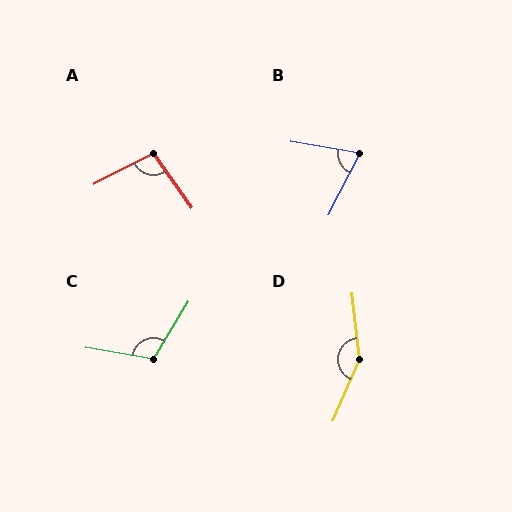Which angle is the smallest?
B, at approximately 73 degrees.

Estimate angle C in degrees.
Approximately 112 degrees.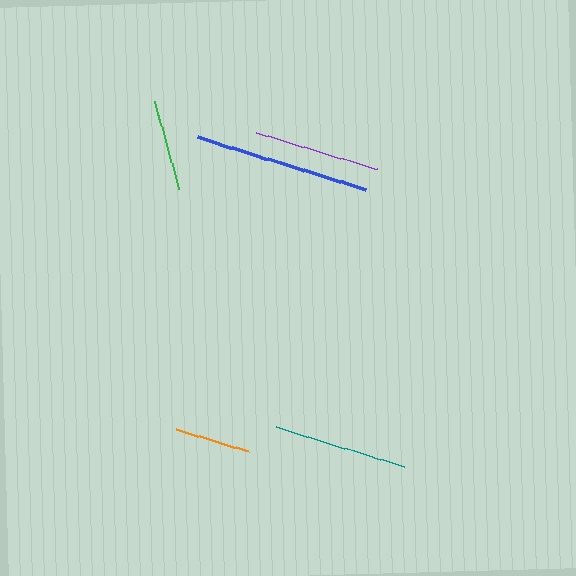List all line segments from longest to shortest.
From longest to shortest: blue, teal, purple, green, orange.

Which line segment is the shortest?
The orange line is the shortest at approximately 75 pixels.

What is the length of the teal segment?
The teal segment is approximately 134 pixels long.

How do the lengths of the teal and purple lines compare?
The teal and purple lines are approximately the same length.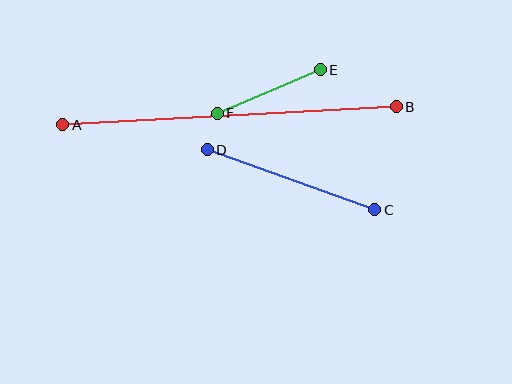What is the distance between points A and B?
The distance is approximately 334 pixels.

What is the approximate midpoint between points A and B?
The midpoint is at approximately (229, 116) pixels.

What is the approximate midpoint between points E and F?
The midpoint is at approximately (269, 91) pixels.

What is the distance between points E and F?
The distance is approximately 112 pixels.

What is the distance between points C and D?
The distance is approximately 178 pixels.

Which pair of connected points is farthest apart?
Points A and B are farthest apart.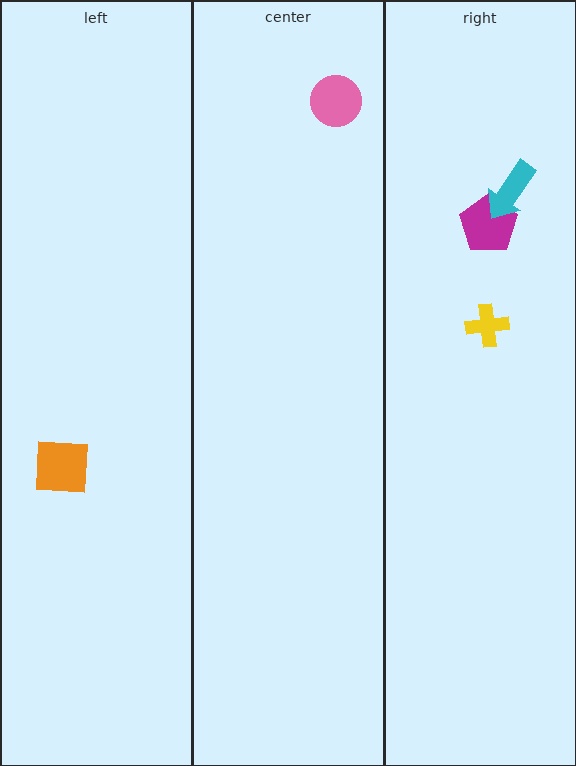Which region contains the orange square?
The left region.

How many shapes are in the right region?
3.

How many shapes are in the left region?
1.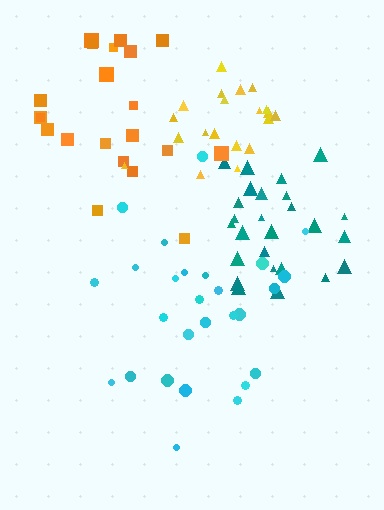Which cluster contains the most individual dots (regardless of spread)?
Cyan (27).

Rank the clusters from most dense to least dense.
teal, yellow, cyan, orange.